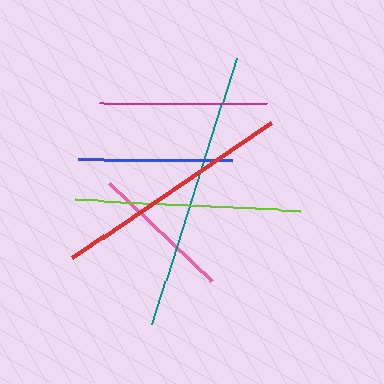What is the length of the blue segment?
The blue segment is approximately 154 pixels long.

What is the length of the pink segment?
The pink segment is approximately 142 pixels long.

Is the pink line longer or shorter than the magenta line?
The magenta line is longer than the pink line.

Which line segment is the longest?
The teal line is the longest at approximately 279 pixels.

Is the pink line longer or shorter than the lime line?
The lime line is longer than the pink line.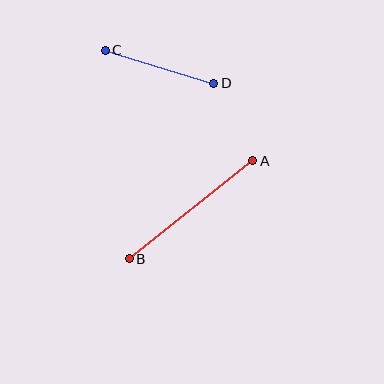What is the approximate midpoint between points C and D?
The midpoint is at approximately (160, 67) pixels.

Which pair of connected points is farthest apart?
Points A and B are farthest apart.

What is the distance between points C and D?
The distance is approximately 114 pixels.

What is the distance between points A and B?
The distance is approximately 158 pixels.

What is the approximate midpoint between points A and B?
The midpoint is at approximately (191, 210) pixels.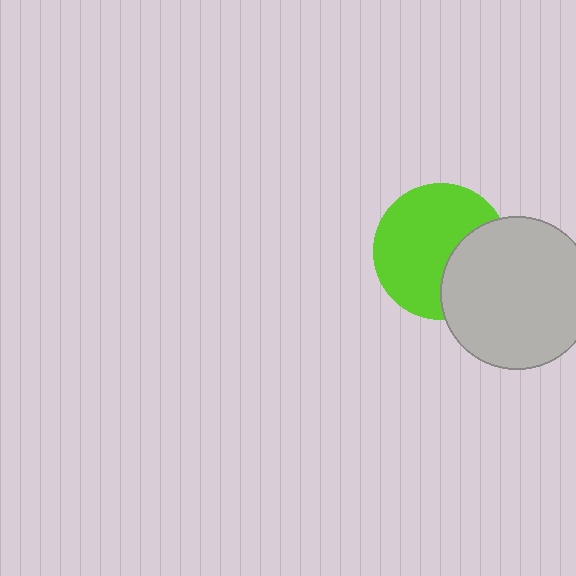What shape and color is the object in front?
The object in front is a light gray circle.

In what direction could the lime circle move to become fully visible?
The lime circle could move left. That would shift it out from behind the light gray circle entirely.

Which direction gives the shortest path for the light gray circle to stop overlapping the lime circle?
Moving right gives the shortest separation.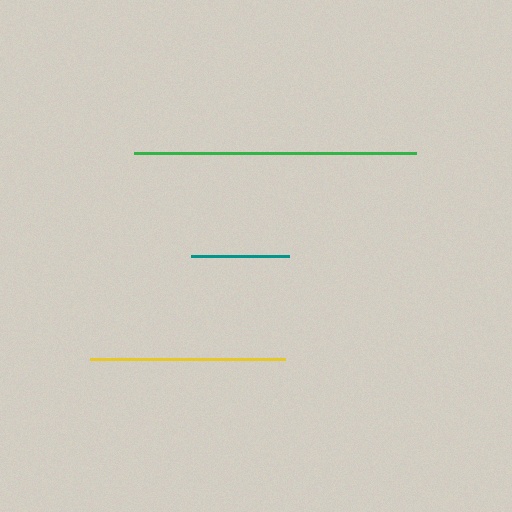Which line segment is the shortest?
The teal line is the shortest at approximately 98 pixels.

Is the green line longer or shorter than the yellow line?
The green line is longer than the yellow line.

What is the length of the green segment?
The green segment is approximately 282 pixels long.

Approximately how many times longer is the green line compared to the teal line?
The green line is approximately 2.9 times the length of the teal line.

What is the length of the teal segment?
The teal segment is approximately 98 pixels long.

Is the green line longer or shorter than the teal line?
The green line is longer than the teal line.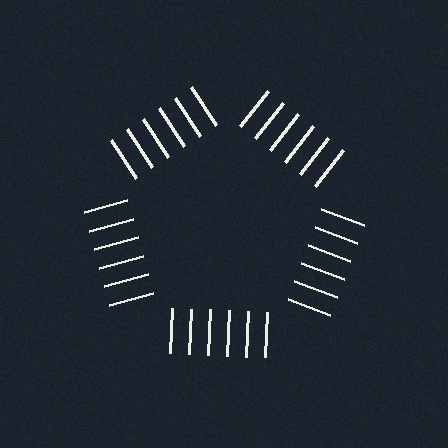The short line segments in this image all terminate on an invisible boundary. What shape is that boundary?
An illusory pentagon — the line segments terminate on its edges but no continuous stroke is drawn.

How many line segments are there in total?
30 — 6 along each of the 5 edges.